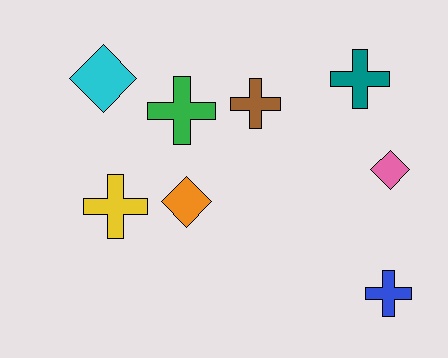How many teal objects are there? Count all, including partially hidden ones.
There is 1 teal object.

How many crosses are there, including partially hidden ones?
There are 5 crosses.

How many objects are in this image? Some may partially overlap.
There are 8 objects.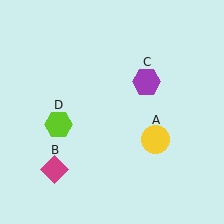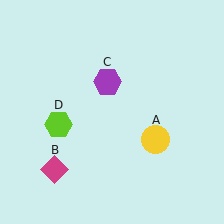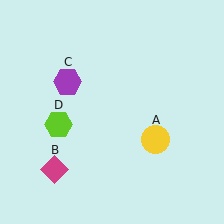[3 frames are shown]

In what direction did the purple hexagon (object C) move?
The purple hexagon (object C) moved left.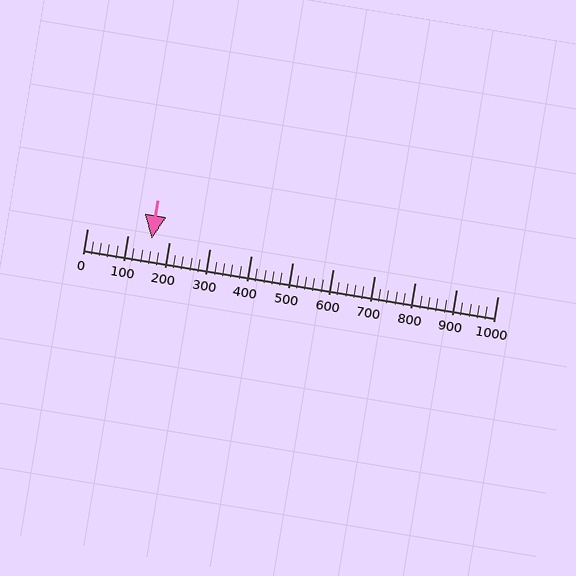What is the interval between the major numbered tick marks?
The major tick marks are spaced 100 units apart.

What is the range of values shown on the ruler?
The ruler shows values from 0 to 1000.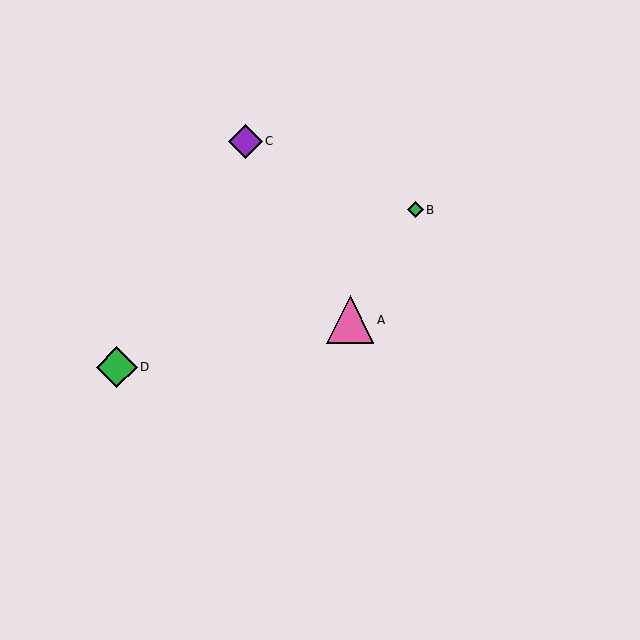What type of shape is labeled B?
Shape B is a green diamond.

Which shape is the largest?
The pink triangle (labeled A) is the largest.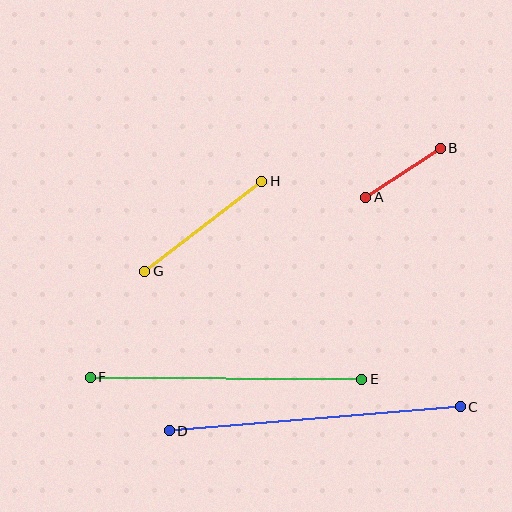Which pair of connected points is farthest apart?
Points C and D are farthest apart.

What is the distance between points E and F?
The distance is approximately 272 pixels.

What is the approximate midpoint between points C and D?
The midpoint is at approximately (315, 419) pixels.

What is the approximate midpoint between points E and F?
The midpoint is at approximately (226, 378) pixels.